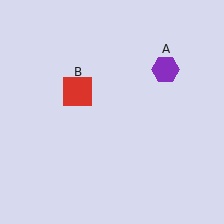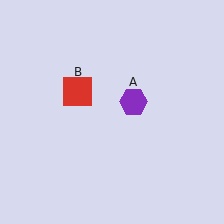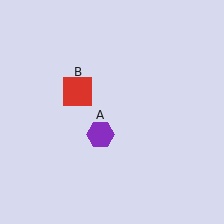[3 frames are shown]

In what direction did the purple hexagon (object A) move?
The purple hexagon (object A) moved down and to the left.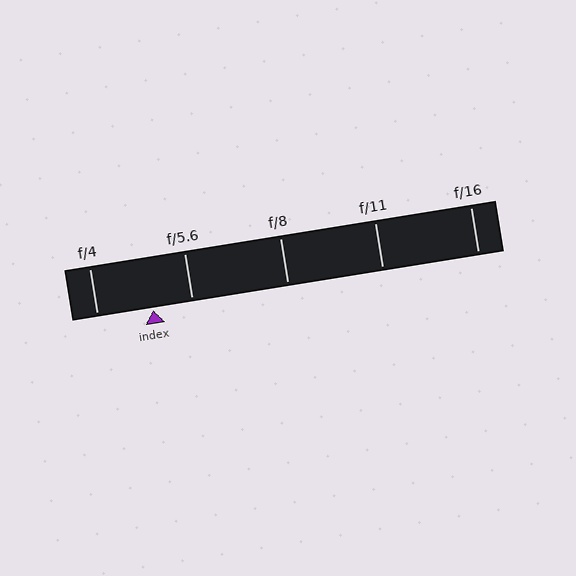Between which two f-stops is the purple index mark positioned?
The index mark is between f/4 and f/5.6.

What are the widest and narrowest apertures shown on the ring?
The widest aperture shown is f/4 and the narrowest is f/16.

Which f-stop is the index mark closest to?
The index mark is closest to f/5.6.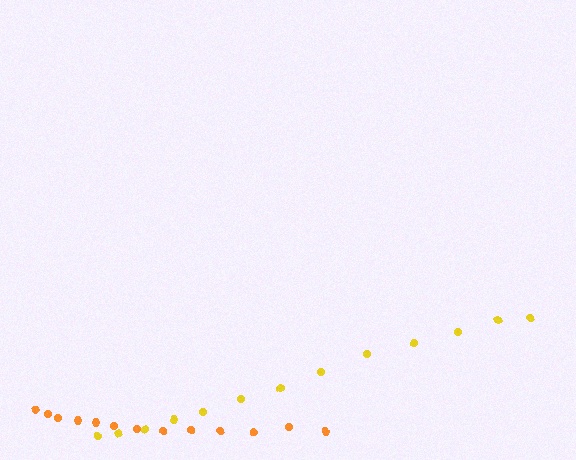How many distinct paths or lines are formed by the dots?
There are 2 distinct paths.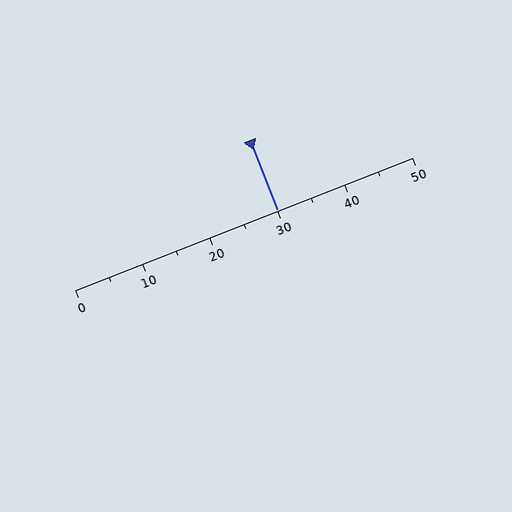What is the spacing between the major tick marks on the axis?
The major ticks are spaced 10 apart.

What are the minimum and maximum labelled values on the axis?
The axis runs from 0 to 50.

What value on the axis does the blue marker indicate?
The marker indicates approximately 30.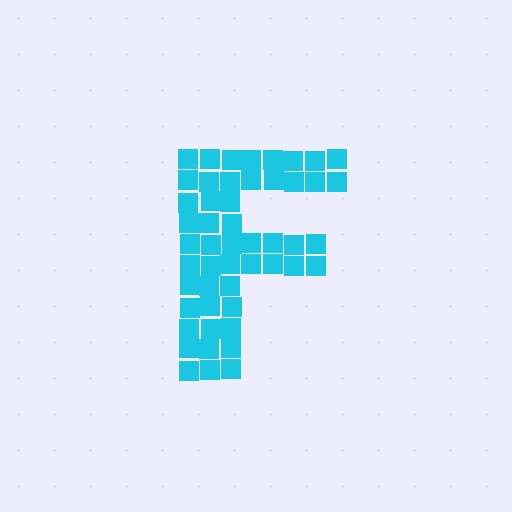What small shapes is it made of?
It is made of small squares.